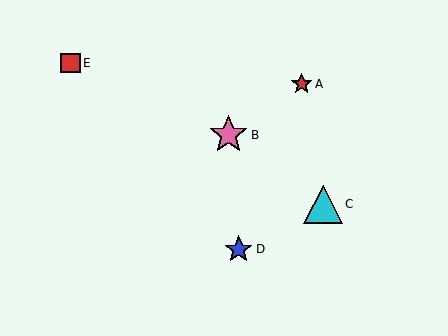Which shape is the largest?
The cyan triangle (labeled C) is the largest.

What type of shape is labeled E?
Shape E is a red square.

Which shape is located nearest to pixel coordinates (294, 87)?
The red star (labeled A) at (302, 84) is nearest to that location.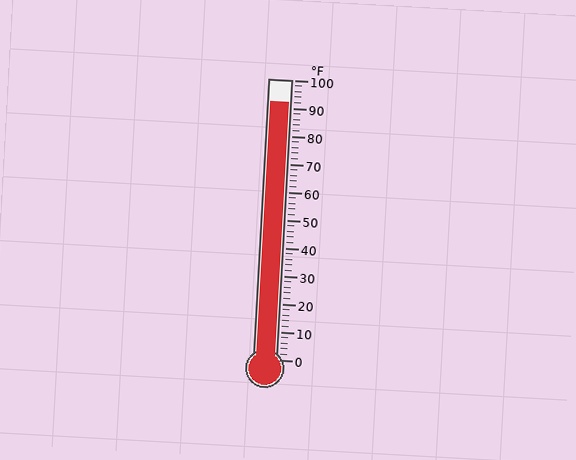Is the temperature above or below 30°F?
The temperature is above 30°F.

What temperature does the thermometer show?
The thermometer shows approximately 92°F.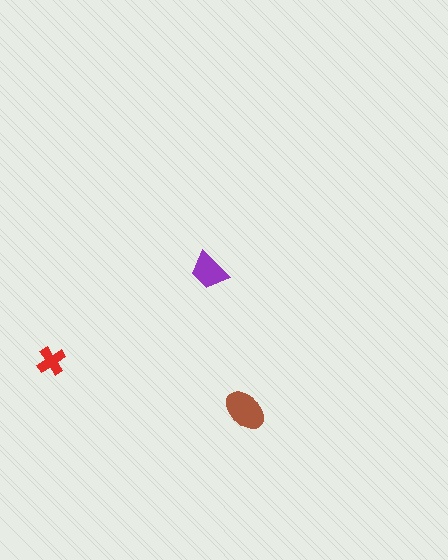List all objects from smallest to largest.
The red cross, the purple trapezoid, the brown ellipse.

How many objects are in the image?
There are 3 objects in the image.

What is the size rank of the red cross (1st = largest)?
3rd.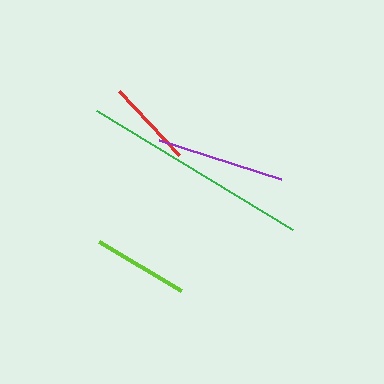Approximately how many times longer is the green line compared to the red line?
The green line is approximately 2.6 times the length of the red line.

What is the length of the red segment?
The red segment is approximately 87 pixels long.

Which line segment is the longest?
The green line is the longest at approximately 230 pixels.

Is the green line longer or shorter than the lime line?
The green line is longer than the lime line.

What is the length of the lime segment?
The lime segment is approximately 96 pixels long.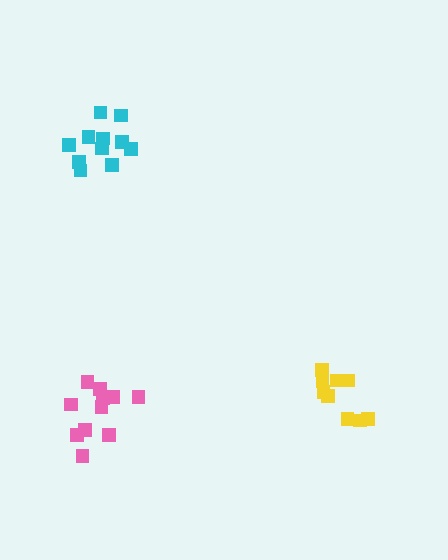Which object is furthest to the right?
The yellow cluster is rightmost.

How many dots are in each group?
Group 1: 9 dots, Group 2: 11 dots, Group 3: 11 dots (31 total).